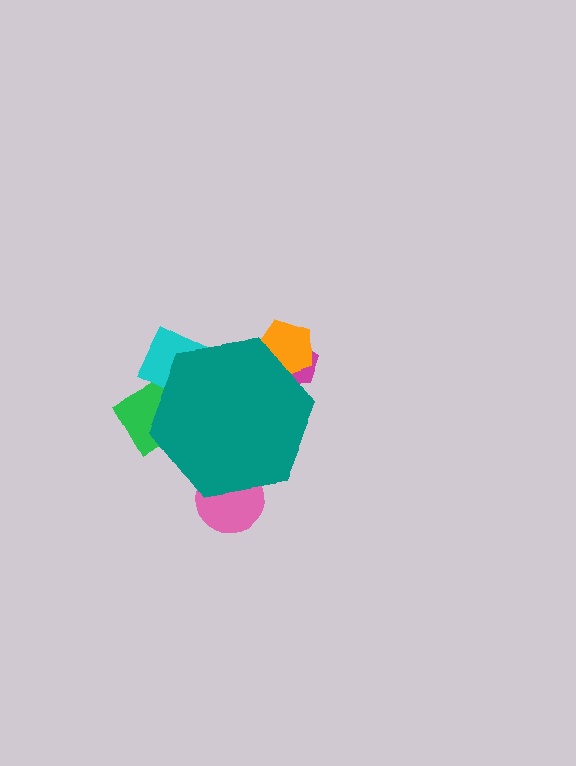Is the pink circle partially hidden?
Yes, the pink circle is partially hidden behind the teal hexagon.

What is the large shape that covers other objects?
A teal hexagon.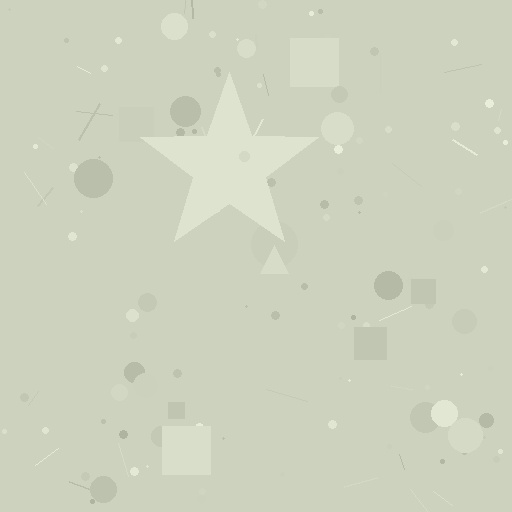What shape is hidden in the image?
A star is hidden in the image.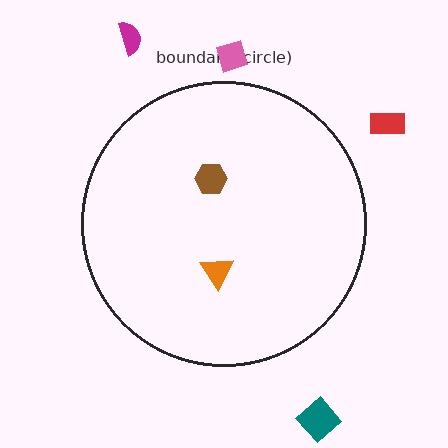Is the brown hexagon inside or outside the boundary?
Inside.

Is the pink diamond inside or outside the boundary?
Outside.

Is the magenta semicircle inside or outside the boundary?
Outside.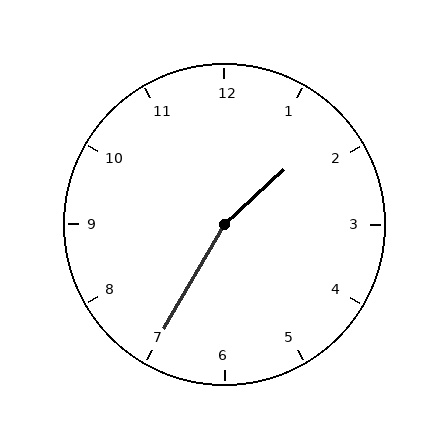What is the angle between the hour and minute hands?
Approximately 162 degrees.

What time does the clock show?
1:35.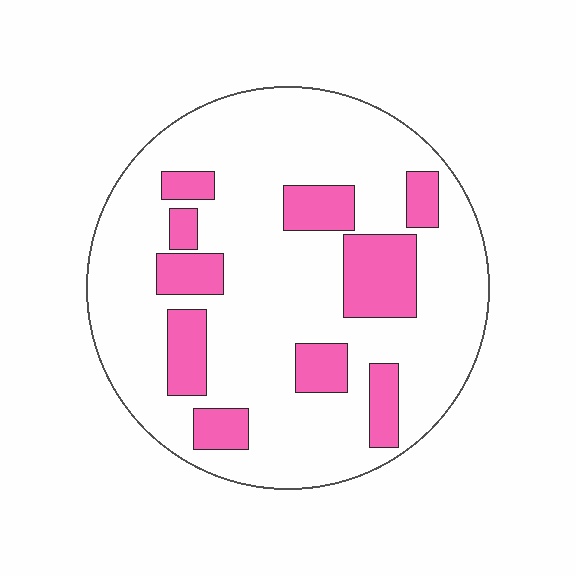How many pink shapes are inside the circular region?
10.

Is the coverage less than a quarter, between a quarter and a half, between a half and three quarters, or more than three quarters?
Less than a quarter.